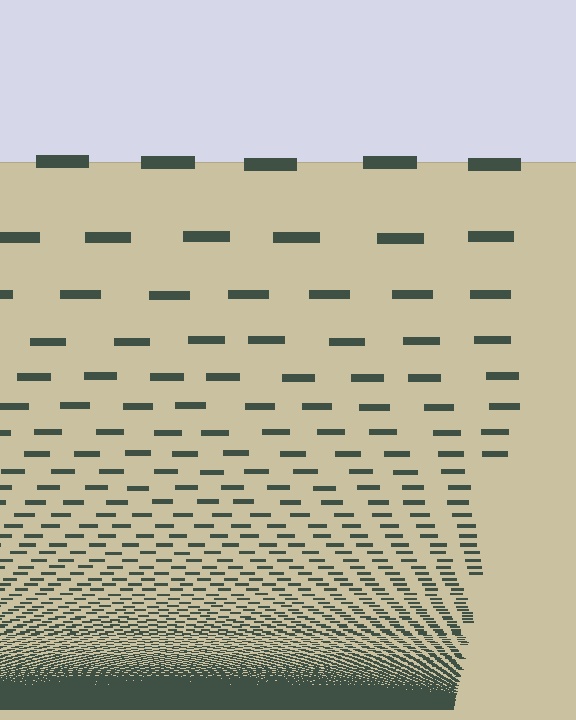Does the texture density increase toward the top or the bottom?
Density increases toward the bottom.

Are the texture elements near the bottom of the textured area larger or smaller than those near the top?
Smaller. The gradient is inverted — elements near the bottom are smaller and denser.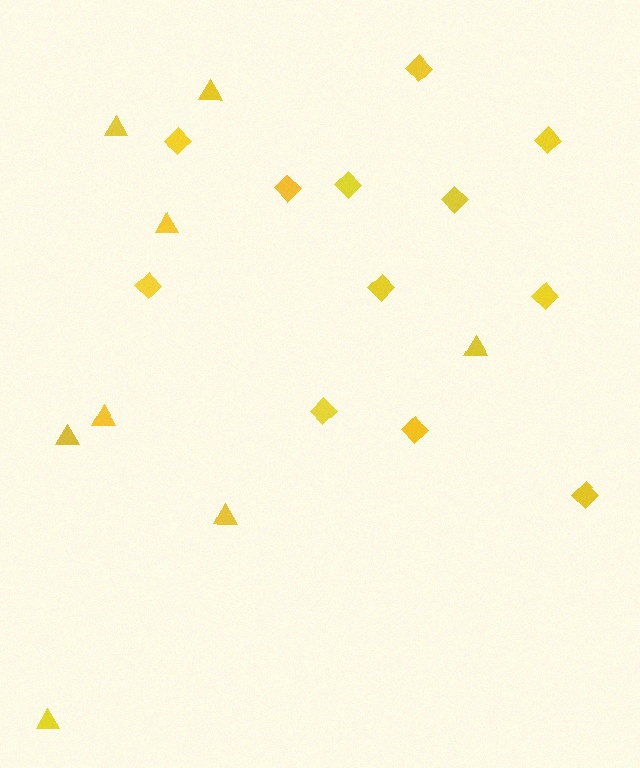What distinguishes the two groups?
There are 2 groups: one group of triangles (8) and one group of diamonds (12).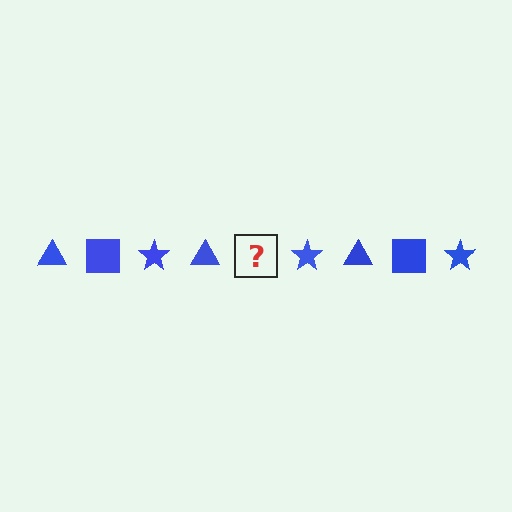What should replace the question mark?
The question mark should be replaced with a blue square.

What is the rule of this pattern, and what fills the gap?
The rule is that the pattern cycles through triangle, square, star shapes in blue. The gap should be filled with a blue square.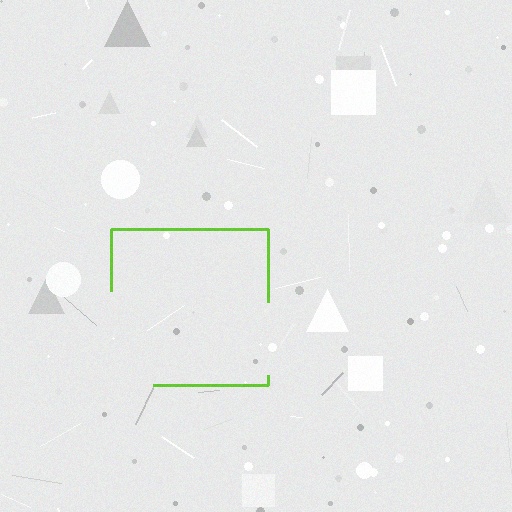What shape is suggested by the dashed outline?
The dashed outline suggests a square.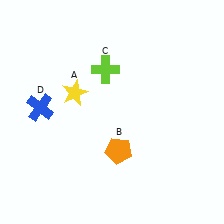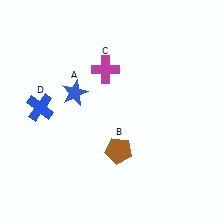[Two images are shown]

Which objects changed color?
A changed from yellow to blue. B changed from orange to brown. C changed from lime to magenta.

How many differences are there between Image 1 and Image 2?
There are 3 differences between the two images.